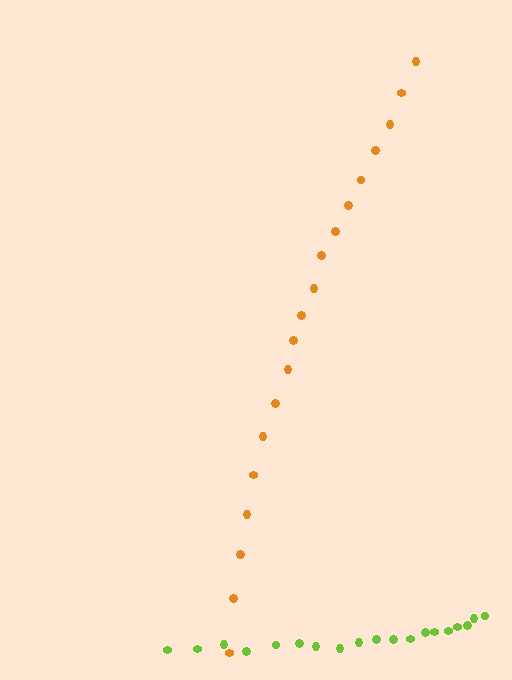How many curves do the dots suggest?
There are 2 distinct paths.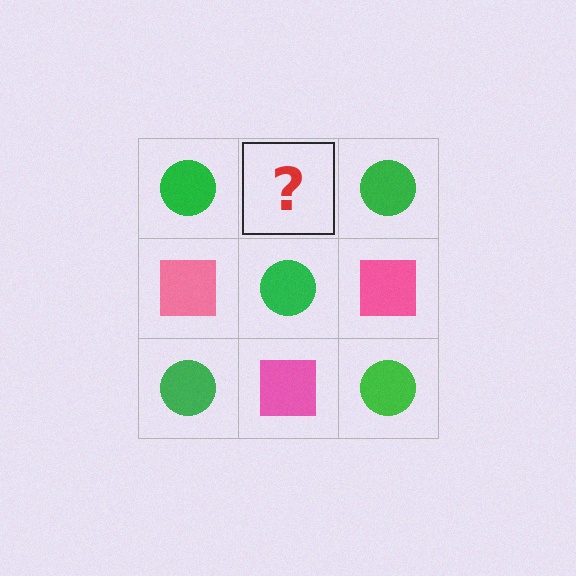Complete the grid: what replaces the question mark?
The question mark should be replaced with a pink square.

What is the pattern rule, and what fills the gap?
The rule is that it alternates green circle and pink square in a checkerboard pattern. The gap should be filled with a pink square.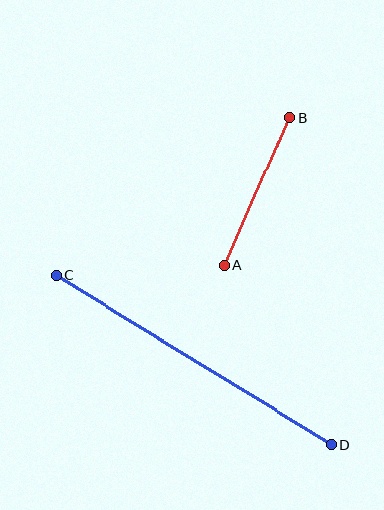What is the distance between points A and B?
The distance is approximately 162 pixels.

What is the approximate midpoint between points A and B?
The midpoint is at approximately (257, 191) pixels.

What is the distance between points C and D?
The distance is approximately 322 pixels.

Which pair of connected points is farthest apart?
Points C and D are farthest apart.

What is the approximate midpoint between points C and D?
The midpoint is at approximately (194, 360) pixels.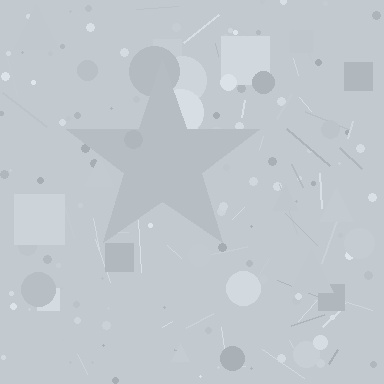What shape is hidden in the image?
A star is hidden in the image.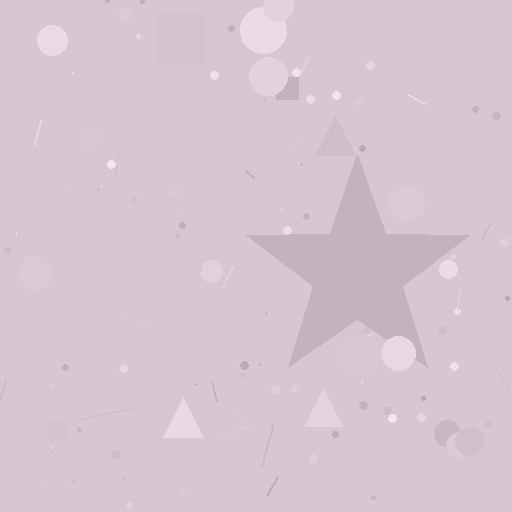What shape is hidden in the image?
A star is hidden in the image.